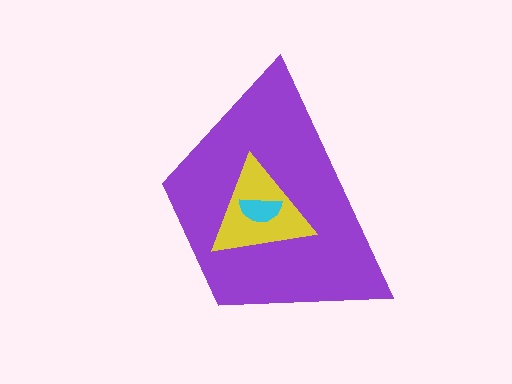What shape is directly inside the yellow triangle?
The cyan semicircle.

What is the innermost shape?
The cyan semicircle.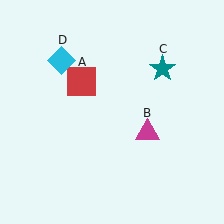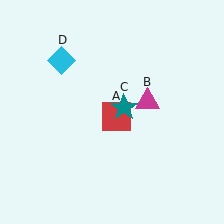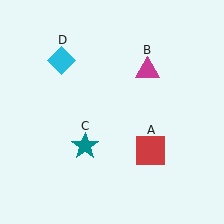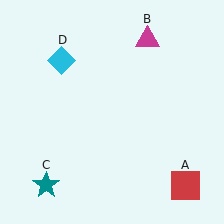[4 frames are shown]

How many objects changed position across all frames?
3 objects changed position: red square (object A), magenta triangle (object B), teal star (object C).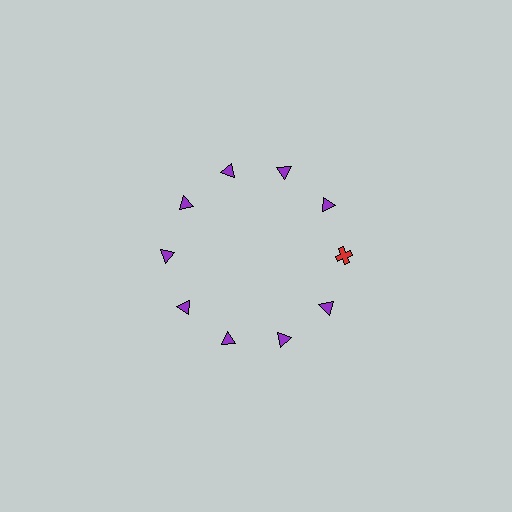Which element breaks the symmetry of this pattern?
The red cross at roughly the 3 o'clock position breaks the symmetry. All other shapes are purple triangles.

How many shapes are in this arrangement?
There are 10 shapes arranged in a ring pattern.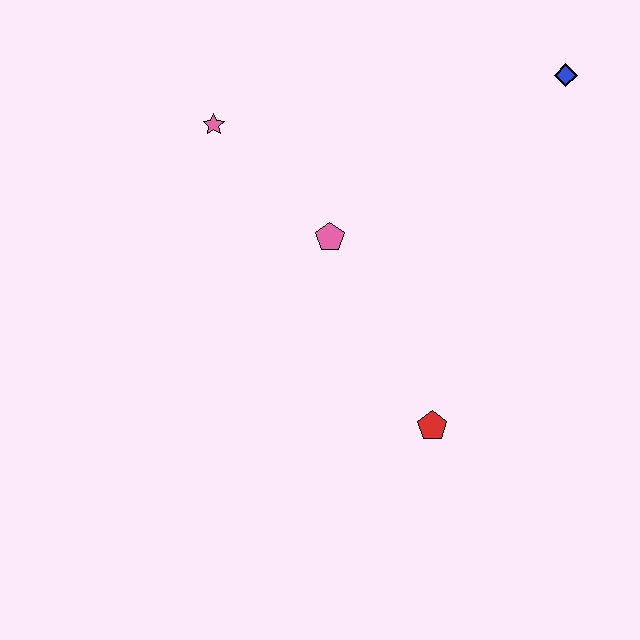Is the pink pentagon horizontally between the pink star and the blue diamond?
Yes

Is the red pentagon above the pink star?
No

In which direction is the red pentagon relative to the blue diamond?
The red pentagon is below the blue diamond.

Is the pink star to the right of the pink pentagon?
No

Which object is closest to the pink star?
The pink pentagon is closest to the pink star.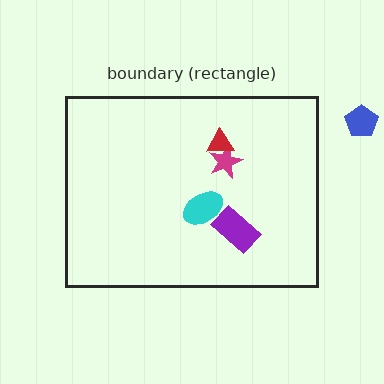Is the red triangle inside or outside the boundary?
Inside.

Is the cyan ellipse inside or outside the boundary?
Inside.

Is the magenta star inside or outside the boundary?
Inside.